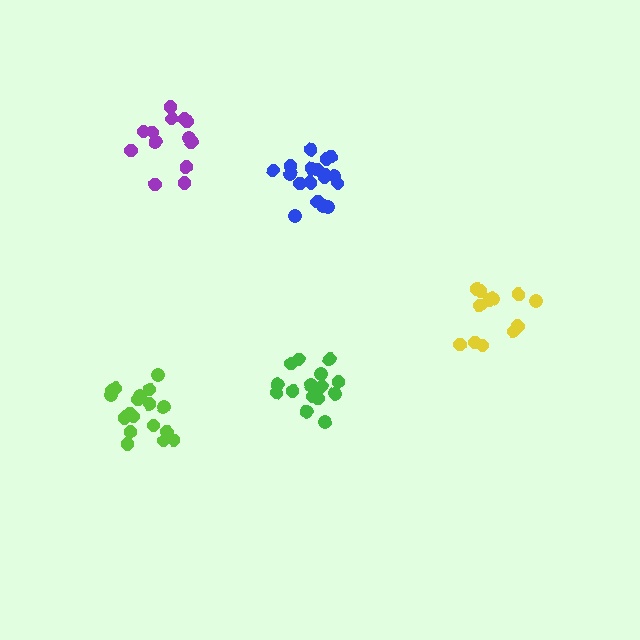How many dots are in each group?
Group 1: 14 dots, Group 2: 18 dots, Group 3: 18 dots, Group 4: 12 dots, Group 5: 17 dots (79 total).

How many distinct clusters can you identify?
There are 5 distinct clusters.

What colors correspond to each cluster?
The clusters are colored: purple, blue, lime, yellow, green.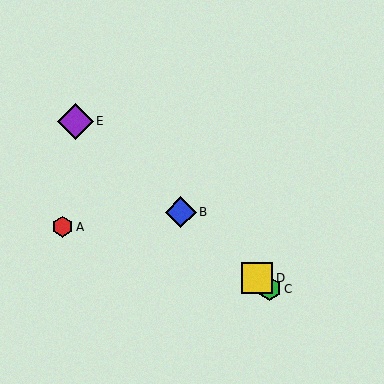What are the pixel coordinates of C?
Object C is at (270, 289).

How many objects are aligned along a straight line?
4 objects (B, C, D, E) are aligned along a straight line.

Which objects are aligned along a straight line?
Objects B, C, D, E are aligned along a straight line.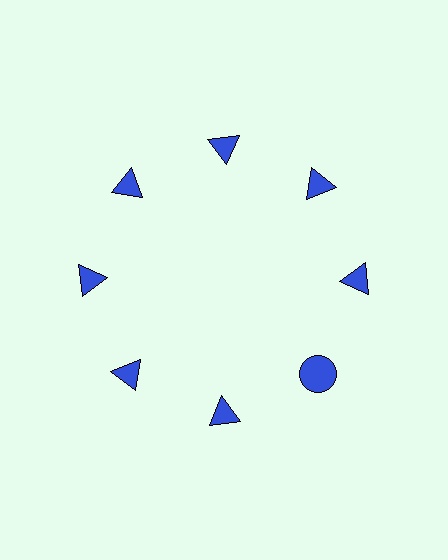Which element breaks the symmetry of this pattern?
The blue circle at roughly the 4 o'clock position breaks the symmetry. All other shapes are blue triangles.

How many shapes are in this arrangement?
There are 8 shapes arranged in a ring pattern.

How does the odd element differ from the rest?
It has a different shape: circle instead of triangle.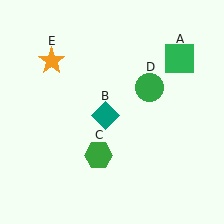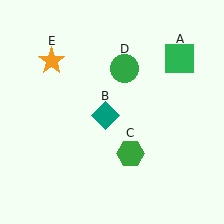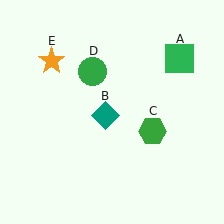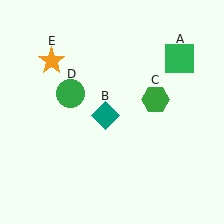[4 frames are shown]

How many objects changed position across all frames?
2 objects changed position: green hexagon (object C), green circle (object D).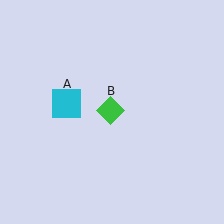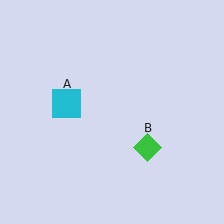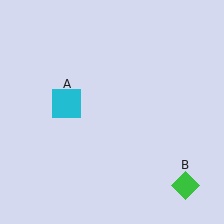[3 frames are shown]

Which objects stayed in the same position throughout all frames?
Cyan square (object A) remained stationary.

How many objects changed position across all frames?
1 object changed position: green diamond (object B).